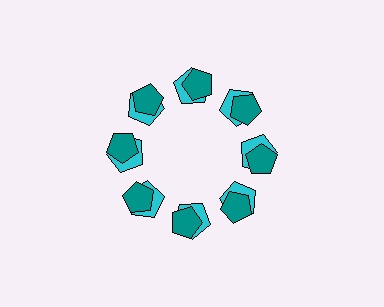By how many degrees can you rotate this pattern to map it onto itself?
The pattern maps onto itself every 45 degrees of rotation.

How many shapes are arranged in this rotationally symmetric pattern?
There are 16 shapes, arranged in 8 groups of 2.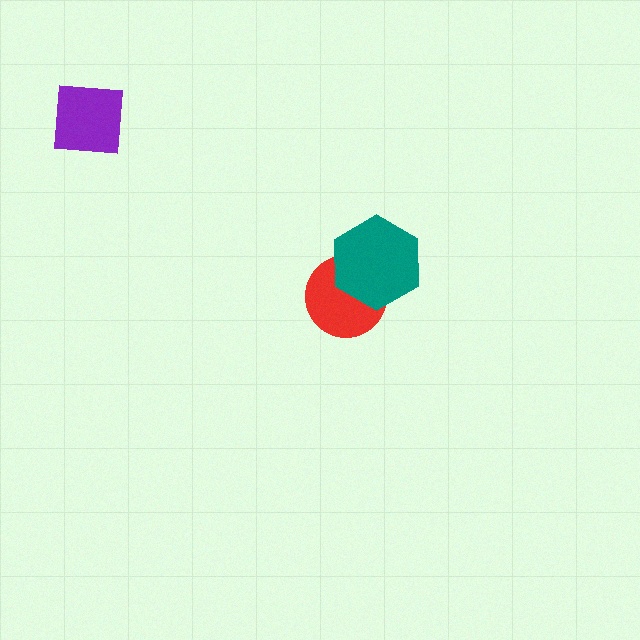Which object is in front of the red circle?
The teal hexagon is in front of the red circle.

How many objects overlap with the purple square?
0 objects overlap with the purple square.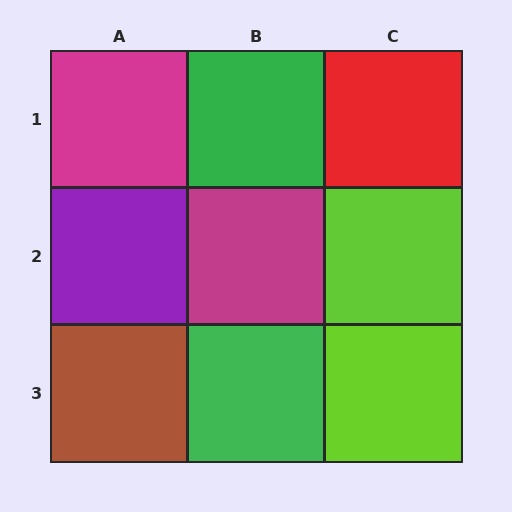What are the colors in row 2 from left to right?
Purple, magenta, lime.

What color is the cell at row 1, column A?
Magenta.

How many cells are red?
1 cell is red.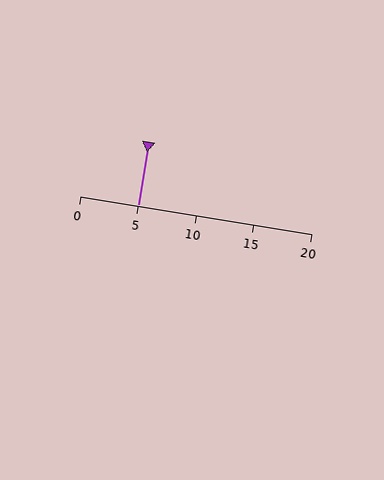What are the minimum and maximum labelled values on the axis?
The axis runs from 0 to 20.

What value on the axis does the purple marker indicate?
The marker indicates approximately 5.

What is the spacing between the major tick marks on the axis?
The major ticks are spaced 5 apart.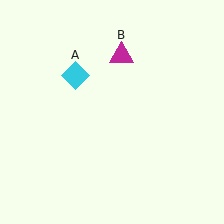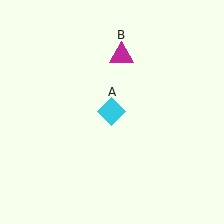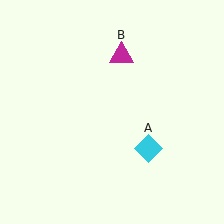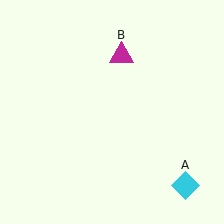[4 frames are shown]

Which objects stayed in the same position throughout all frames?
Magenta triangle (object B) remained stationary.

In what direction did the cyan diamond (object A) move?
The cyan diamond (object A) moved down and to the right.